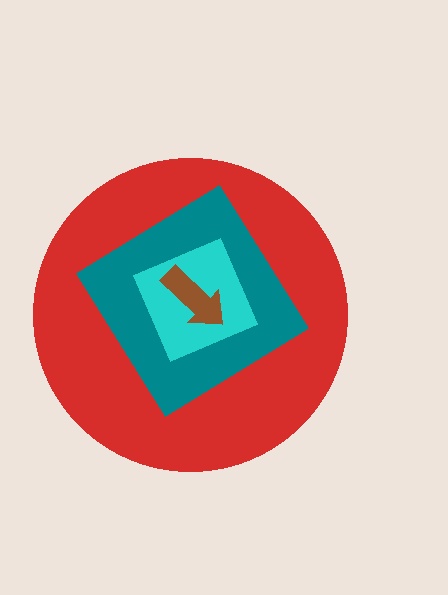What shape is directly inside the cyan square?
The brown arrow.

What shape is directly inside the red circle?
The teal diamond.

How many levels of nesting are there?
4.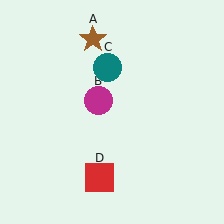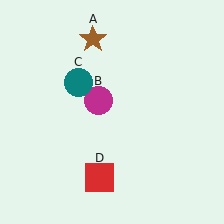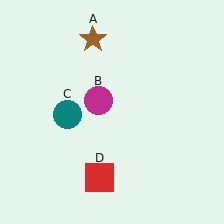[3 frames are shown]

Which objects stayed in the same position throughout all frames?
Brown star (object A) and magenta circle (object B) and red square (object D) remained stationary.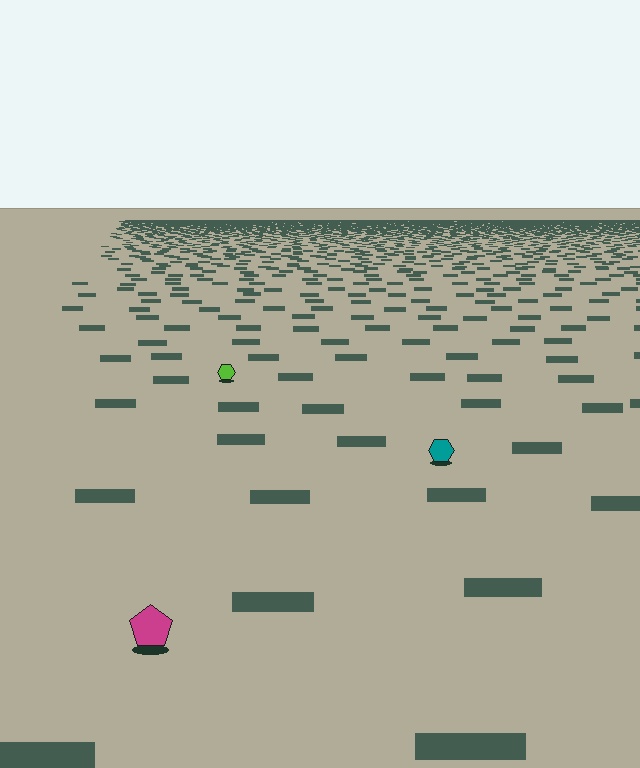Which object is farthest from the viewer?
The lime hexagon is farthest from the viewer. It appears smaller and the ground texture around it is denser.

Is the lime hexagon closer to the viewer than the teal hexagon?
No. The teal hexagon is closer — you can tell from the texture gradient: the ground texture is coarser near it.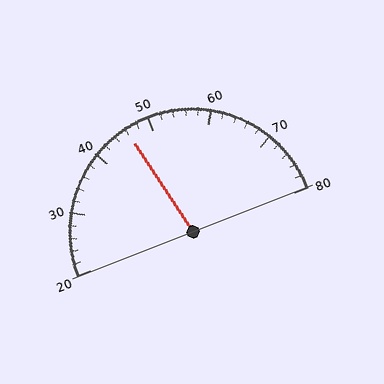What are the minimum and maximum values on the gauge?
The gauge ranges from 20 to 80.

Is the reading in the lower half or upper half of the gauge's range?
The reading is in the lower half of the range (20 to 80).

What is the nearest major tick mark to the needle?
The nearest major tick mark is 50.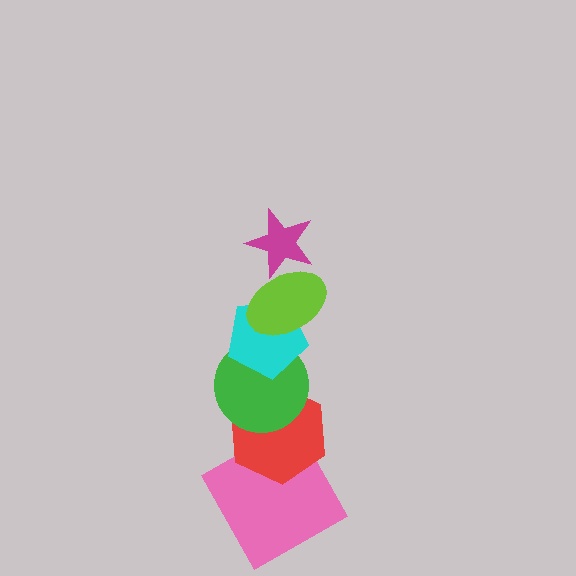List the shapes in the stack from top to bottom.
From top to bottom: the magenta star, the lime ellipse, the cyan pentagon, the green circle, the red hexagon, the pink square.